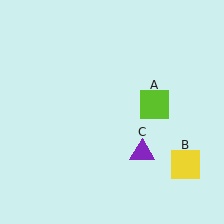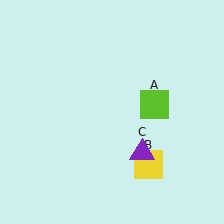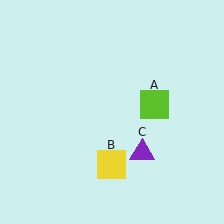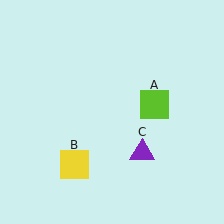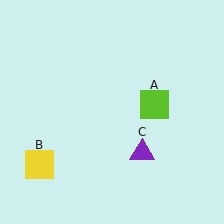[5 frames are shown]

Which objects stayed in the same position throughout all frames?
Lime square (object A) and purple triangle (object C) remained stationary.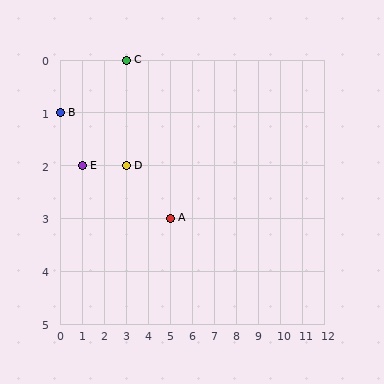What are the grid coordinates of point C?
Point C is at grid coordinates (3, 0).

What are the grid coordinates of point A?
Point A is at grid coordinates (5, 3).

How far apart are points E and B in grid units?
Points E and B are 1 column and 1 row apart (about 1.4 grid units diagonally).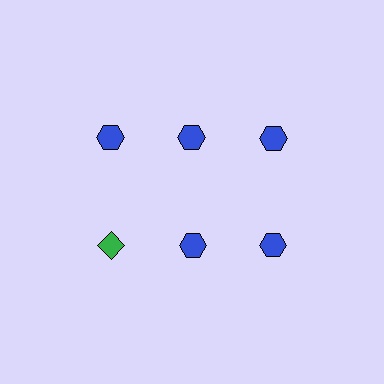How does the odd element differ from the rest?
It differs in both color (green instead of blue) and shape (diamond instead of hexagon).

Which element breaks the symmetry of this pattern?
The green diamond in the second row, leftmost column breaks the symmetry. All other shapes are blue hexagons.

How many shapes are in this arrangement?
There are 6 shapes arranged in a grid pattern.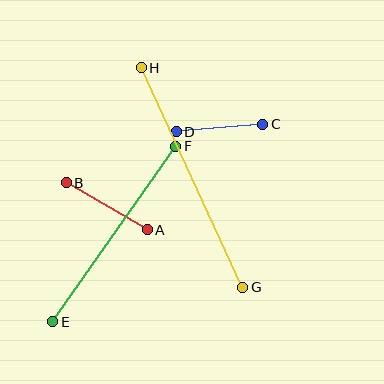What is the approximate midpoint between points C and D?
The midpoint is at approximately (219, 128) pixels.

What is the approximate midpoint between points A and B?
The midpoint is at approximately (107, 206) pixels.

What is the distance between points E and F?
The distance is approximately 214 pixels.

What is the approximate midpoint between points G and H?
The midpoint is at approximately (192, 177) pixels.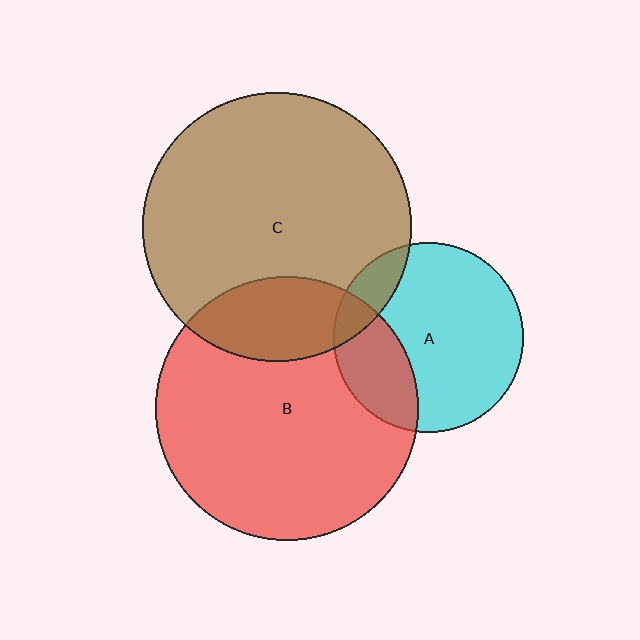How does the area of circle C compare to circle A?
Approximately 2.0 times.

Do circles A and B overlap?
Yes.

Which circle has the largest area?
Circle C (brown).